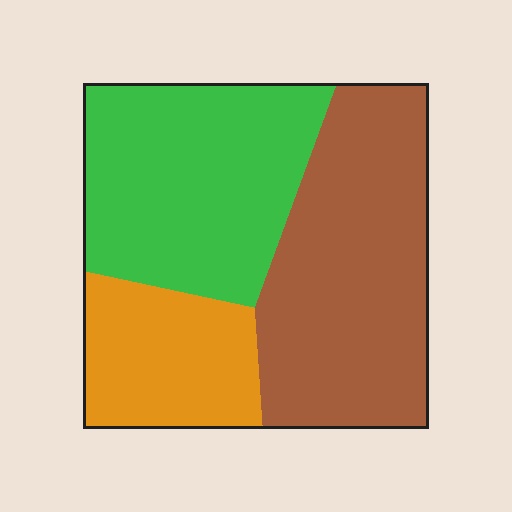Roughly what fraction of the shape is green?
Green takes up between a quarter and a half of the shape.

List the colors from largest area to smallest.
From largest to smallest: brown, green, orange.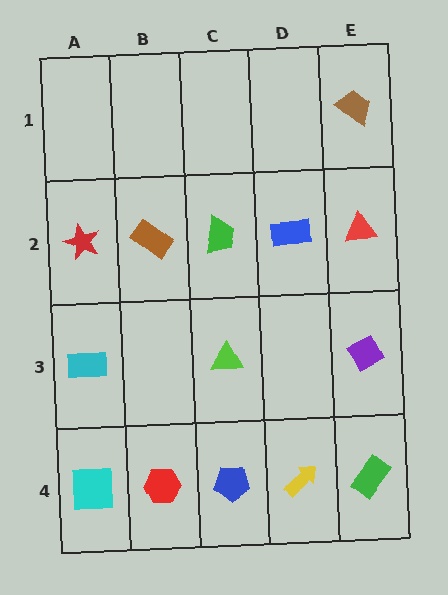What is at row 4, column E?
A green rectangle.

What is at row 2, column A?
A red star.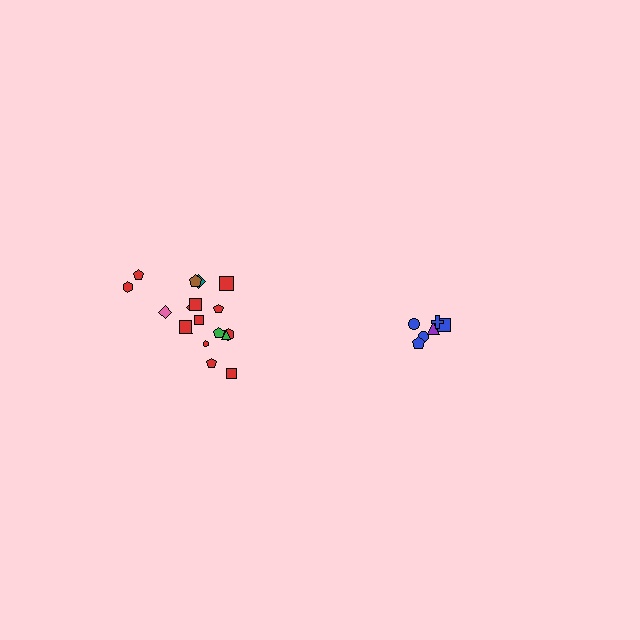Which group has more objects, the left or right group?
The left group.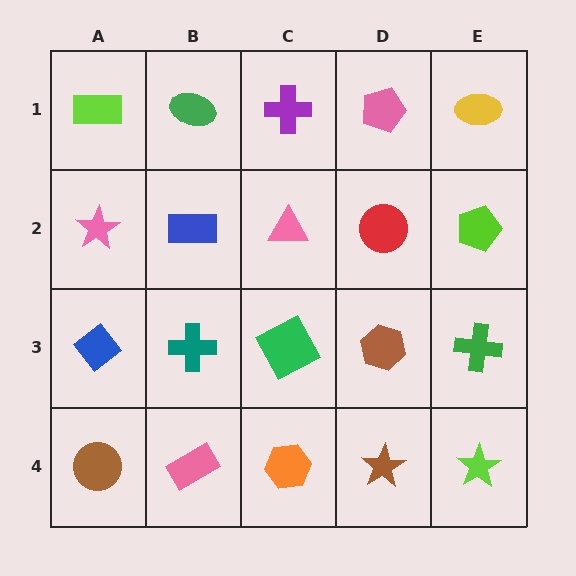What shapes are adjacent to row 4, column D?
A brown hexagon (row 3, column D), an orange hexagon (row 4, column C), a lime star (row 4, column E).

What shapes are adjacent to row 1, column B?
A blue rectangle (row 2, column B), a lime rectangle (row 1, column A), a purple cross (row 1, column C).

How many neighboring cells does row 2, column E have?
3.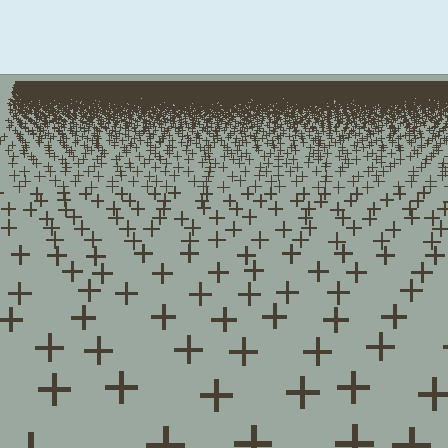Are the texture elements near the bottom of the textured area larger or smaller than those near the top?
Larger. Near the bottom, elements are closer to the viewer and appear at a bigger on-screen size.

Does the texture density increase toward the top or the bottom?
Density increases toward the top.